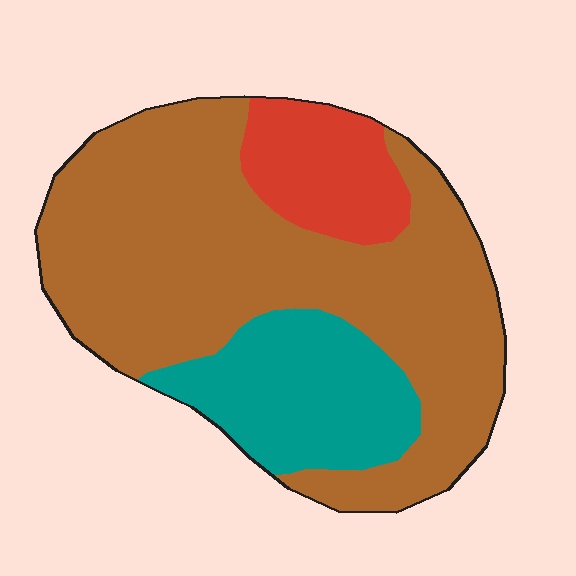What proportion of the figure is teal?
Teal takes up less than a quarter of the figure.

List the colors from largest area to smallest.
From largest to smallest: brown, teal, red.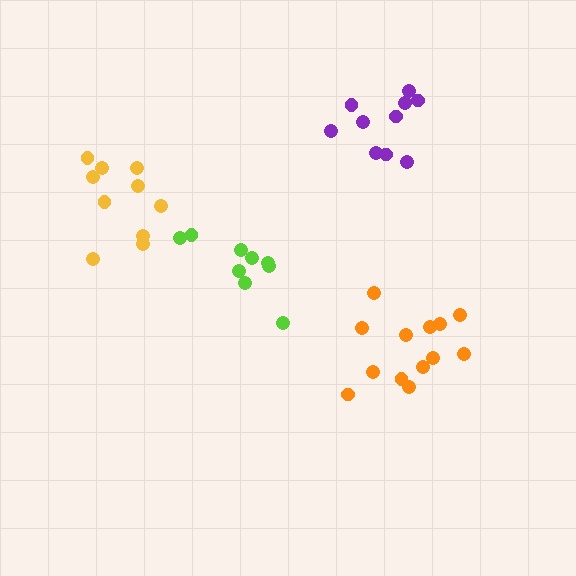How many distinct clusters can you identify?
There are 4 distinct clusters.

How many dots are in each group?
Group 1: 10 dots, Group 2: 13 dots, Group 3: 9 dots, Group 4: 10 dots (42 total).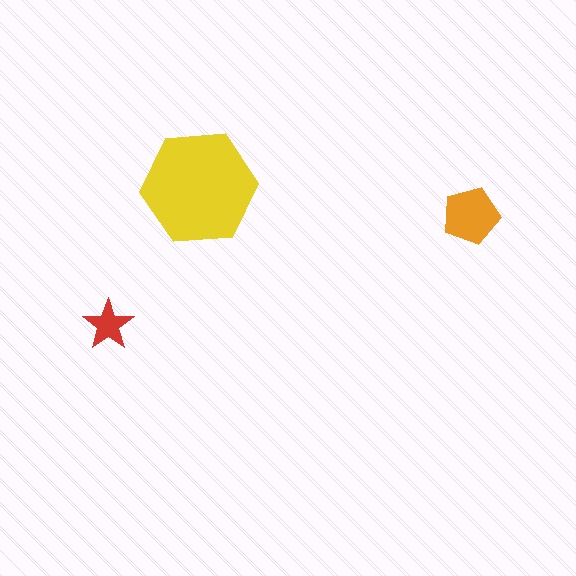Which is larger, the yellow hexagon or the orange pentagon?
The yellow hexagon.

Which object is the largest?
The yellow hexagon.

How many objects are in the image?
There are 3 objects in the image.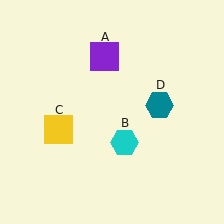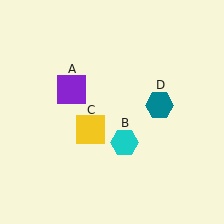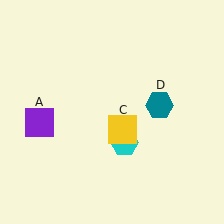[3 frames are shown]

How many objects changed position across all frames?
2 objects changed position: purple square (object A), yellow square (object C).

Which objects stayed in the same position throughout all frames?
Cyan hexagon (object B) and teal hexagon (object D) remained stationary.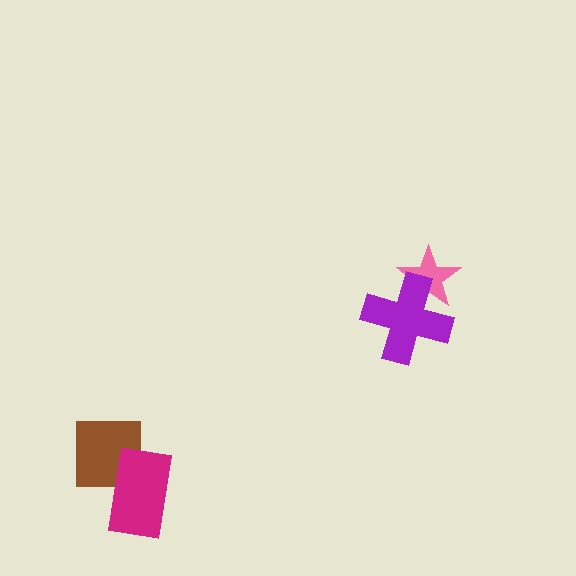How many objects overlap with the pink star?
1 object overlaps with the pink star.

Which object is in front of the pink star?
The purple cross is in front of the pink star.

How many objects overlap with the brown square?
1 object overlaps with the brown square.